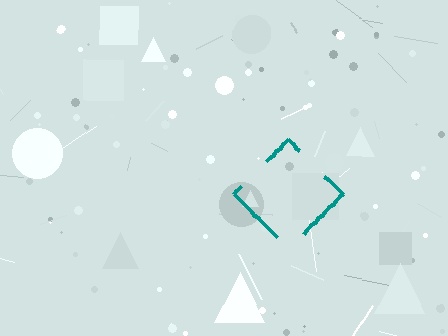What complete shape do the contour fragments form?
The contour fragments form a diamond.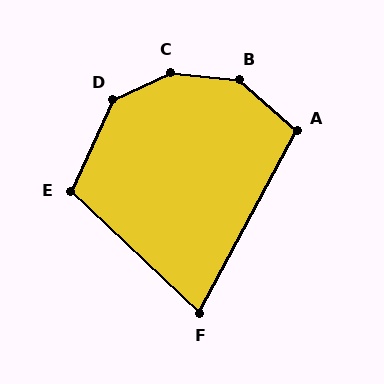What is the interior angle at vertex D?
Approximately 140 degrees (obtuse).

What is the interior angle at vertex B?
Approximately 145 degrees (obtuse).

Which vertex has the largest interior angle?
C, at approximately 148 degrees.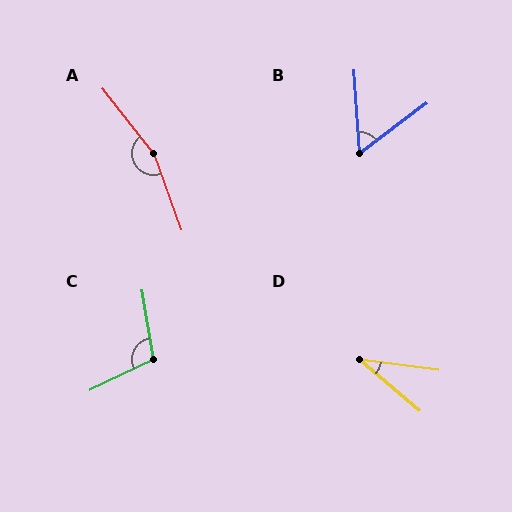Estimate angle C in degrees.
Approximately 106 degrees.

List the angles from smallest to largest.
D (33°), B (57°), C (106°), A (162°).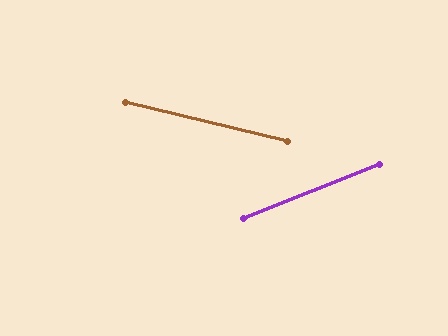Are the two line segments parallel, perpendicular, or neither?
Neither parallel nor perpendicular — they differ by about 35°.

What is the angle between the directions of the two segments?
Approximately 35 degrees.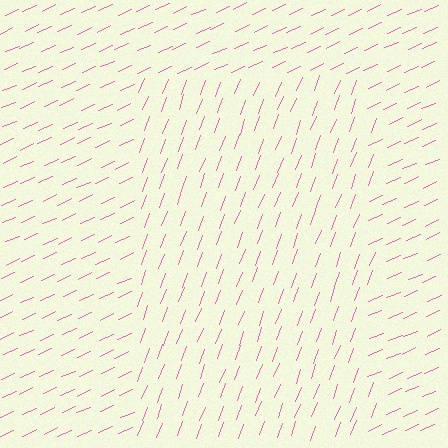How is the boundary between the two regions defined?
The boundary is defined purely by a change in line orientation (approximately 45 degrees difference). All lines are the same color and thickness.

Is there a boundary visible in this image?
Yes, there is a texture boundary formed by a change in line orientation.